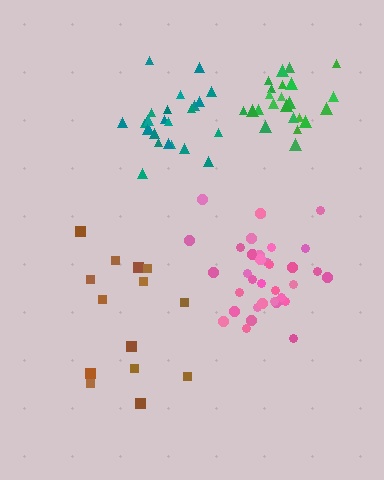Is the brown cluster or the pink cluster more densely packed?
Pink.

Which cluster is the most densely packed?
Green.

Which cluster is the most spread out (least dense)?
Brown.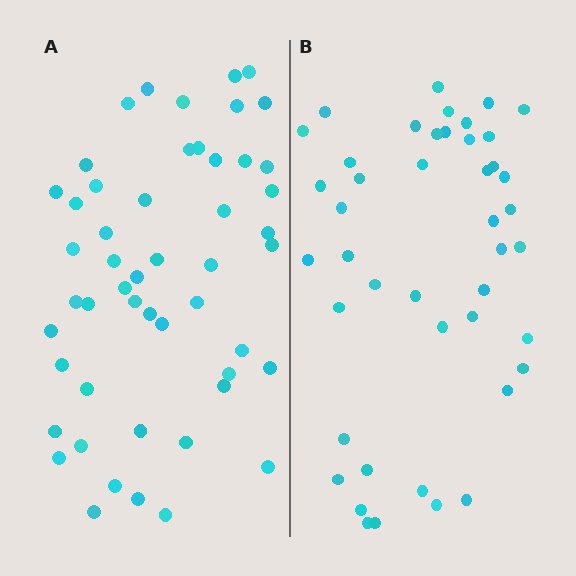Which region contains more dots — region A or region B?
Region A (the left region) has more dots.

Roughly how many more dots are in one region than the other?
Region A has roughly 8 or so more dots than region B.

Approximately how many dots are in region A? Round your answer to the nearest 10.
About 50 dots. (The exact count is 51, which rounds to 50.)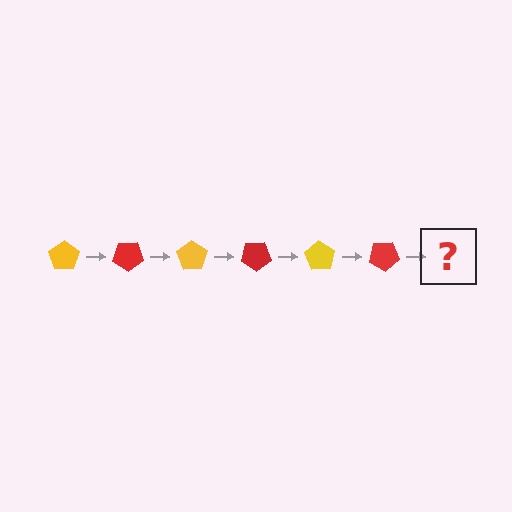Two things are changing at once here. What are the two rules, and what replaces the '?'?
The two rules are that it rotates 35 degrees each step and the color cycles through yellow and red. The '?' should be a yellow pentagon, rotated 210 degrees from the start.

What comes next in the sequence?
The next element should be a yellow pentagon, rotated 210 degrees from the start.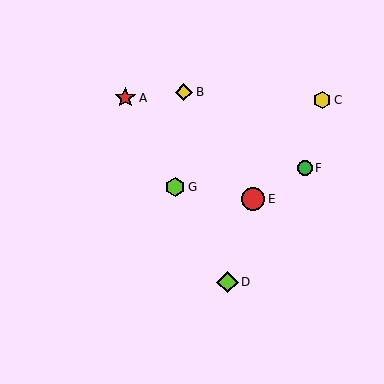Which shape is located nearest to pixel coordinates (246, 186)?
The red circle (labeled E) at (253, 199) is nearest to that location.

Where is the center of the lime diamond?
The center of the lime diamond is at (227, 282).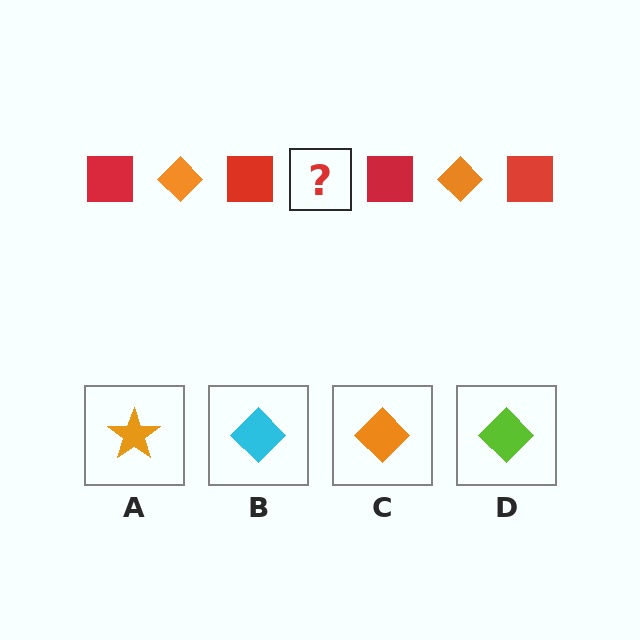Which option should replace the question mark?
Option C.